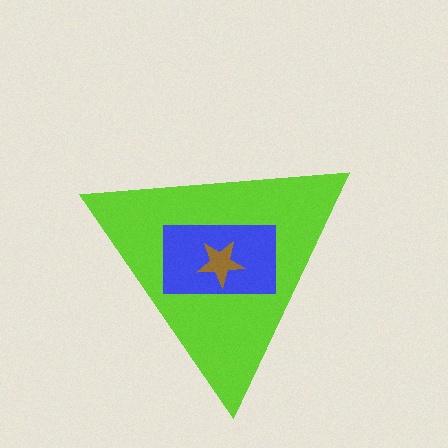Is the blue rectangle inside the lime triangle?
Yes.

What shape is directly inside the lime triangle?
The blue rectangle.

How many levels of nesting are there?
3.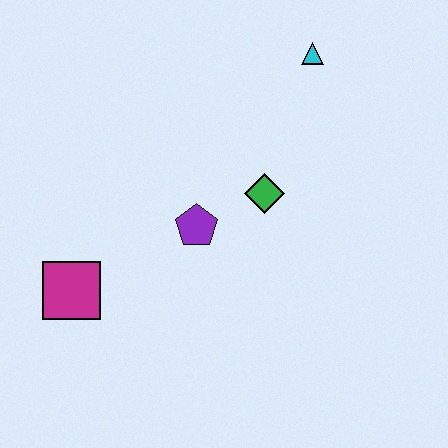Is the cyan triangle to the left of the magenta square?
No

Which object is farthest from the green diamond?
The magenta square is farthest from the green diamond.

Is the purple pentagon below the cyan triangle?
Yes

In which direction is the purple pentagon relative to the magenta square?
The purple pentagon is to the right of the magenta square.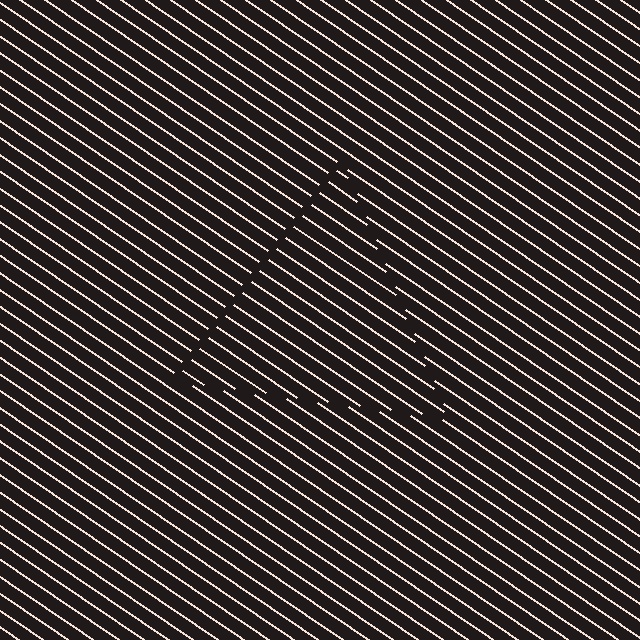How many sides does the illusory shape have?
3 sides — the line-ends trace a triangle.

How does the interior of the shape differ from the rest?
The interior of the shape contains the same grating, shifted by half a period — the contour is defined by the phase discontinuity where line-ends from the inner and outer gratings abut.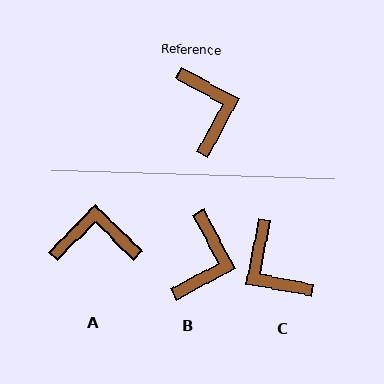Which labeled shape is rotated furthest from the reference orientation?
C, about 162 degrees away.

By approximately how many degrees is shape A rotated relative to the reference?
Approximately 74 degrees counter-clockwise.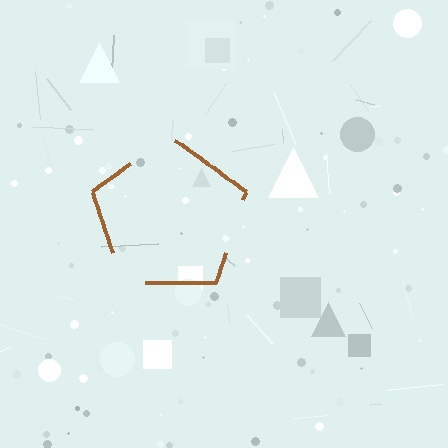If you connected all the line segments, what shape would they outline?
They would outline a pentagon.